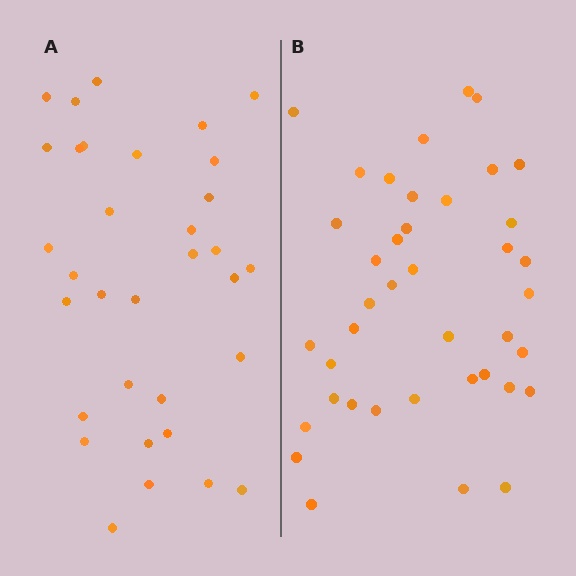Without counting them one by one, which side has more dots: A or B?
Region B (the right region) has more dots.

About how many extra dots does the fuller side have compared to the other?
Region B has roughly 8 or so more dots than region A.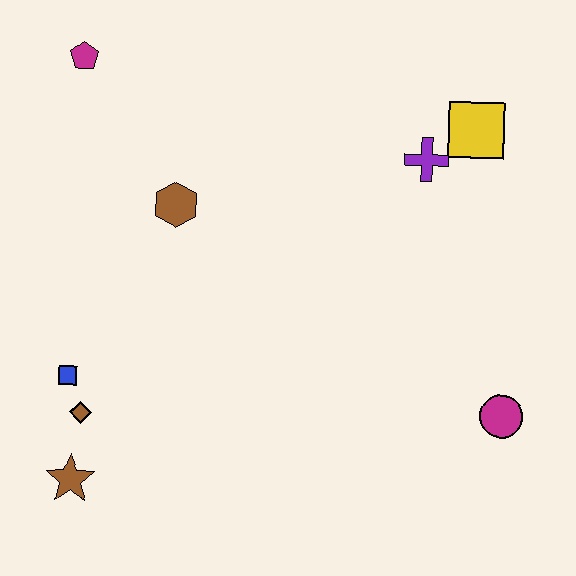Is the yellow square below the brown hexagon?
No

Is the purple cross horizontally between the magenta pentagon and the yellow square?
Yes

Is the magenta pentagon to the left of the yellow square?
Yes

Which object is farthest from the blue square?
The yellow square is farthest from the blue square.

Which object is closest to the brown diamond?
The blue square is closest to the brown diamond.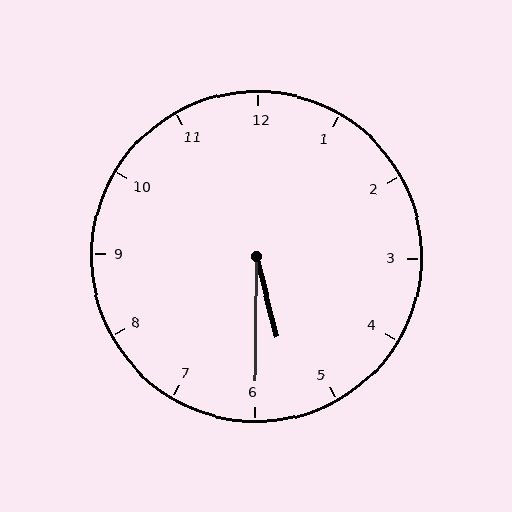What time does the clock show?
5:30.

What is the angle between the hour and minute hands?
Approximately 15 degrees.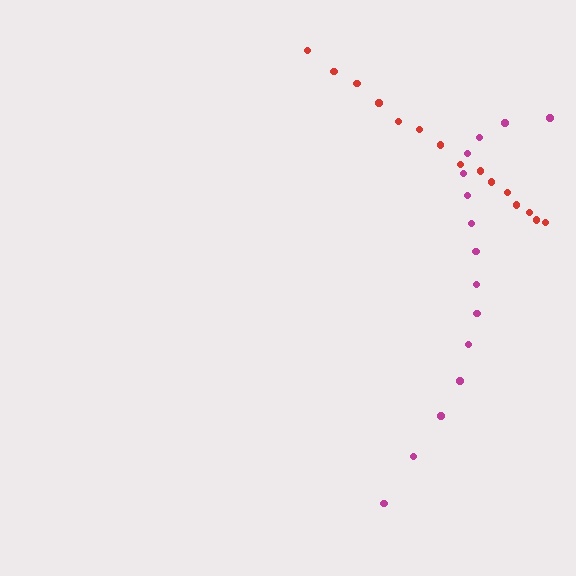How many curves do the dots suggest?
There are 2 distinct paths.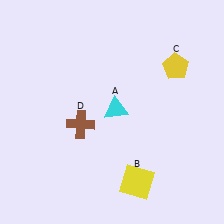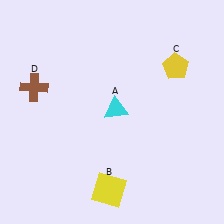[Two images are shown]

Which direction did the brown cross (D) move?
The brown cross (D) moved left.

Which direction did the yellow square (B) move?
The yellow square (B) moved left.